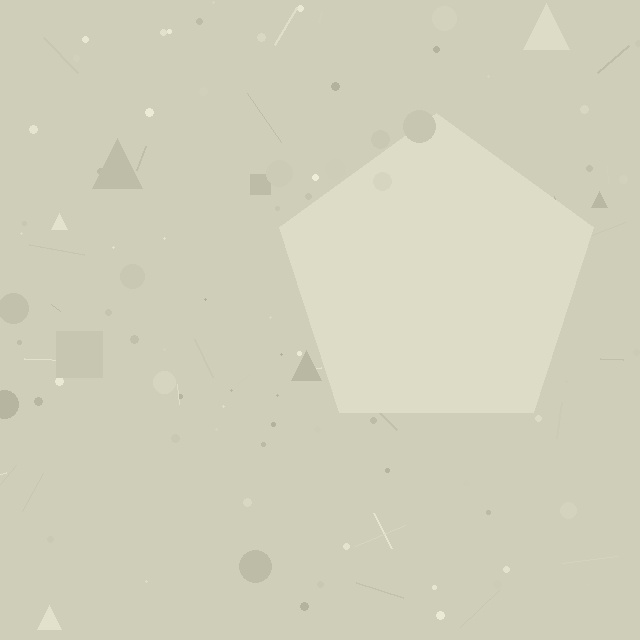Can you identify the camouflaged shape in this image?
The camouflaged shape is a pentagon.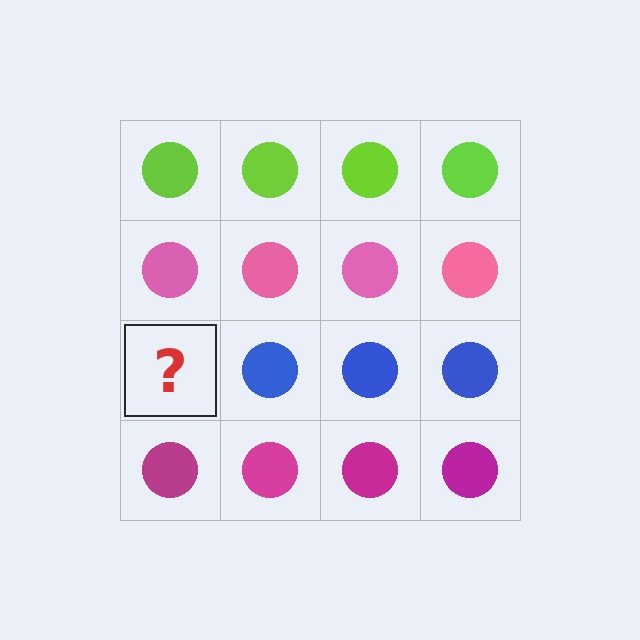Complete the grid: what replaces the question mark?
The question mark should be replaced with a blue circle.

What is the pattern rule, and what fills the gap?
The rule is that each row has a consistent color. The gap should be filled with a blue circle.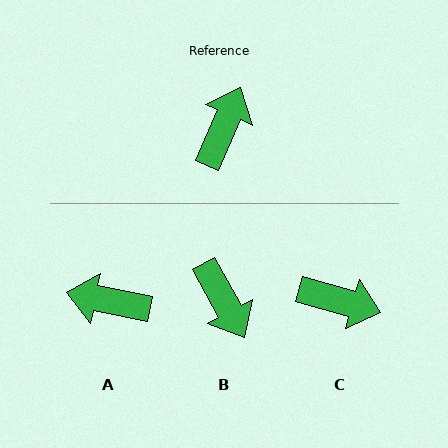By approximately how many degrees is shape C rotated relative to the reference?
Approximately 83 degrees clockwise.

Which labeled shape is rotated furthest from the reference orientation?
B, about 128 degrees away.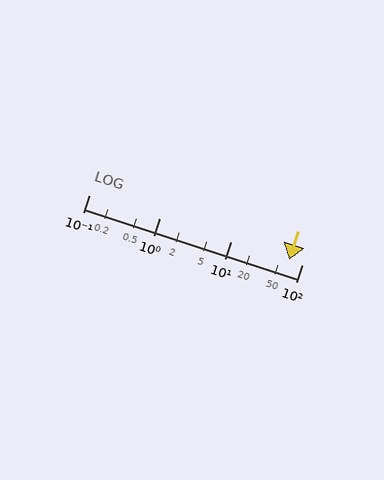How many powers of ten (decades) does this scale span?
The scale spans 3 decades, from 0.1 to 100.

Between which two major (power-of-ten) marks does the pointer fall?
The pointer is between 10 and 100.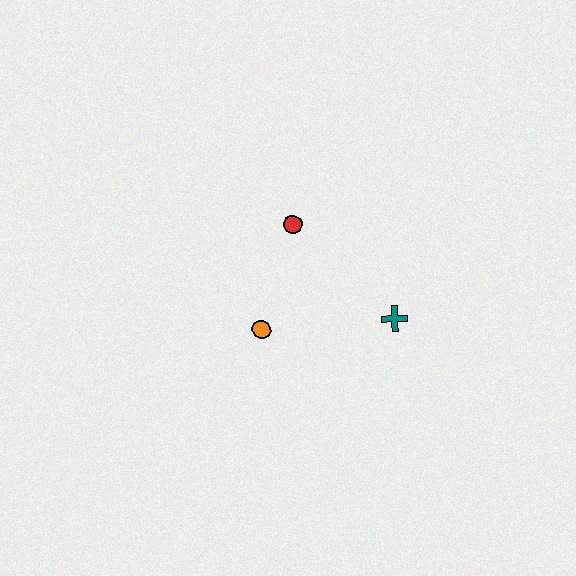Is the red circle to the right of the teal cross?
No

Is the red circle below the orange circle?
No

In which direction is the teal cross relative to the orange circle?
The teal cross is to the right of the orange circle.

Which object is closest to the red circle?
The orange circle is closest to the red circle.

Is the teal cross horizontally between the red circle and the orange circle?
No